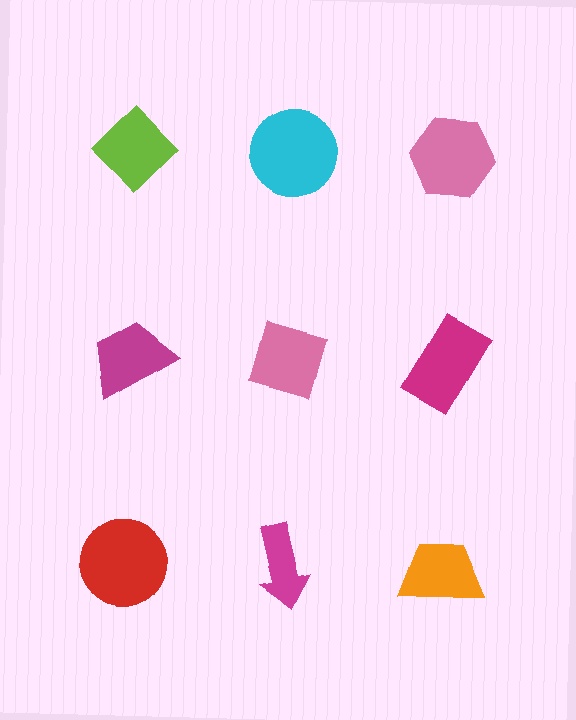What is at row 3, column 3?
An orange trapezoid.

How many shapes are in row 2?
3 shapes.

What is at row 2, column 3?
A magenta rectangle.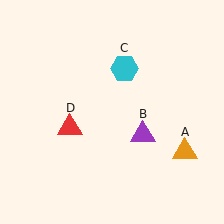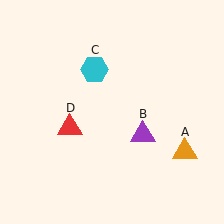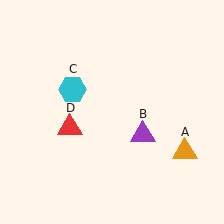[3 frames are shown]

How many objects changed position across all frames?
1 object changed position: cyan hexagon (object C).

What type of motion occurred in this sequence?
The cyan hexagon (object C) rotated counterclockwise around the center of the scene.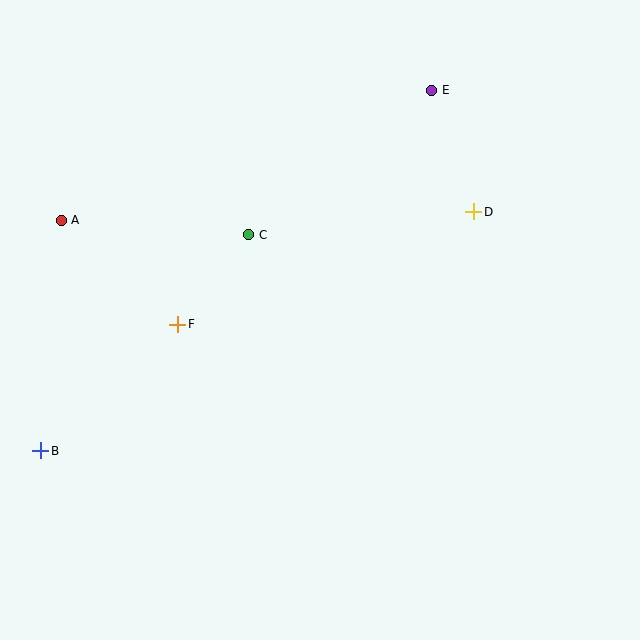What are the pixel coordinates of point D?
Point D is at (474, 212).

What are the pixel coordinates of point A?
Point A is at (61, 220).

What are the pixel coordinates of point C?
Point C is at (249, 235).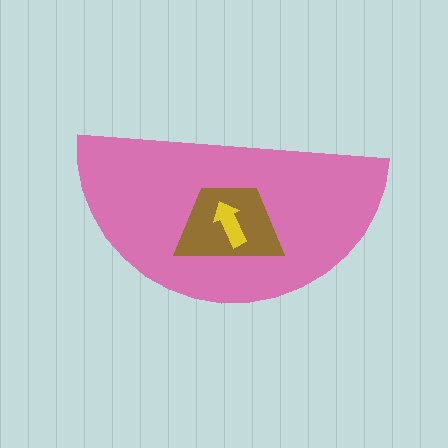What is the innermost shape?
The yellow arrow.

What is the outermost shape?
The pink semicircle.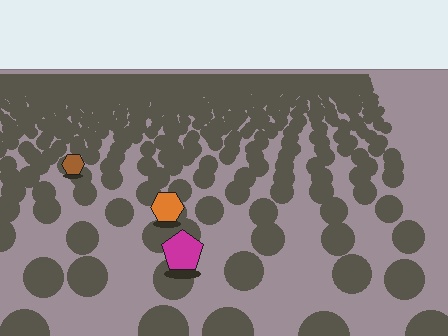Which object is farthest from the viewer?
The brown hexagon is farthest from the viewer. It appears smaller and the ground texture around it is denser.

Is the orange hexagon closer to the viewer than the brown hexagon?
Yes. The orange hexagon is closer — you can tell from the texture gradient: the ground texture is coarser near it.